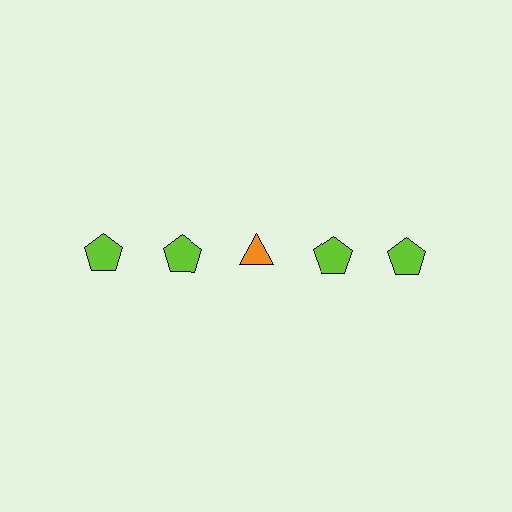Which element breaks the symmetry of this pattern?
The orange triangle in the top row, center column breaks the symmetry. All other shapes are lime pentagons.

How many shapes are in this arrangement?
There are 5 shapes arranged in a grid pattern.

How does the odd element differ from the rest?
It differs in both color (orange instead of lime) and shape (triangle instead of pentagon).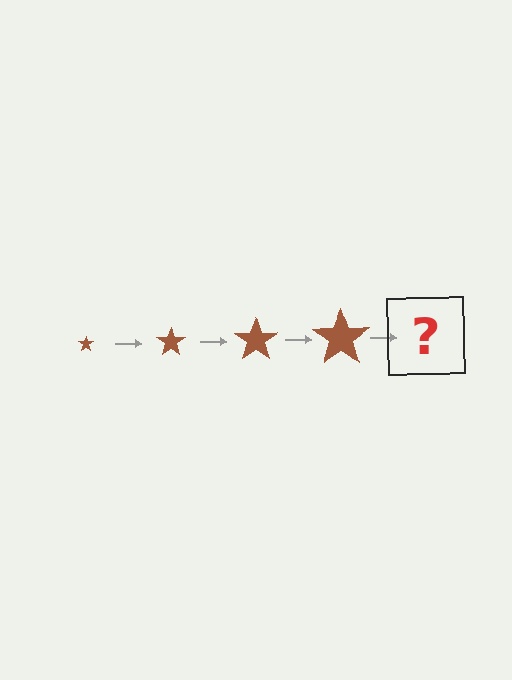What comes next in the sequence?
The next element should be a brown star, larger than the previous one.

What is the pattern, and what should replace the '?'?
The pattern is that the star gets progressively larger each step. The '?' should be a brown star, larger than the previous one.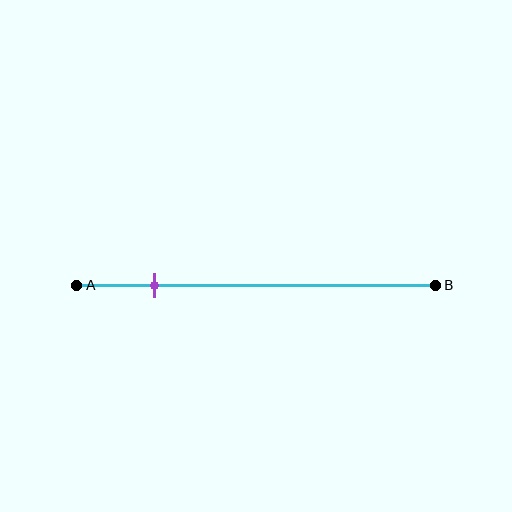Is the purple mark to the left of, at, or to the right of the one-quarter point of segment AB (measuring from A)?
The purple mark is to the left of the one-quarter point of segment AB.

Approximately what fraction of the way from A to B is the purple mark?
The purple mark is approximately 20% of the way from A to B.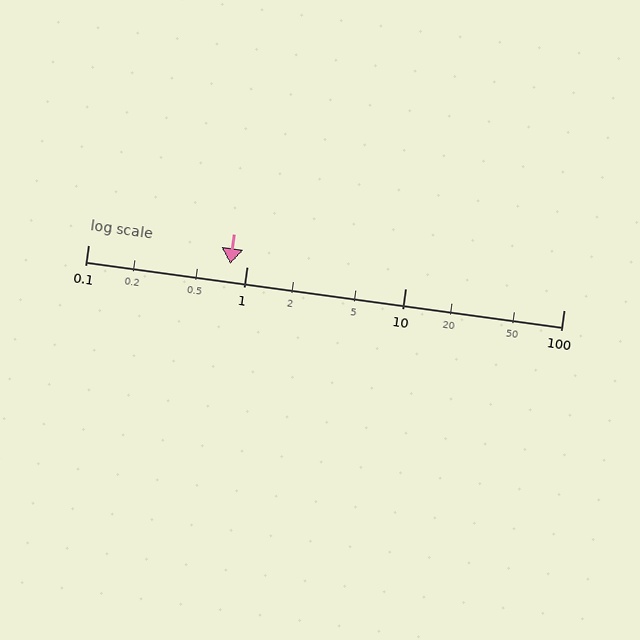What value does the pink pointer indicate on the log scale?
The pointer indicates approximately 0.79.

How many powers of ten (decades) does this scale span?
The scale spans 3 decades, from 0.1 to 100.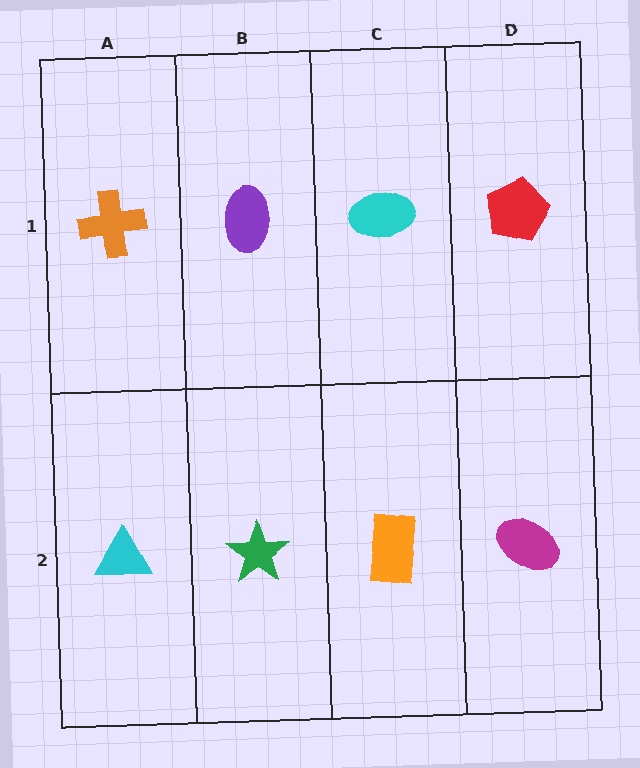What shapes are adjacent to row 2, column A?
An orange cross (row 1, column A), a green star (row 2, column B).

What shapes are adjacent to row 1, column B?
A green star (row 2, column B), an orange cross (row 1, column A), a cyan ellipse (row 1, column C).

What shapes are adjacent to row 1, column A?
A cyan triangle (row 2, column A), a purple ellipse (row 1, column B).